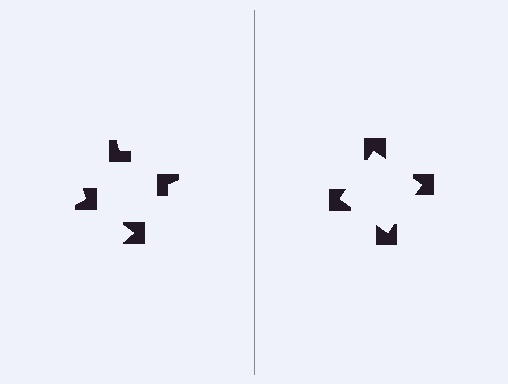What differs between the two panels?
The notched squares are positioned identically on both sides; only the wedge orientations differ. On the right they align to a square; on the left they are misaligned.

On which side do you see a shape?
An illusory square appears on the right side. On the left side the wedge cuts are rotated, so no coherent shape forms.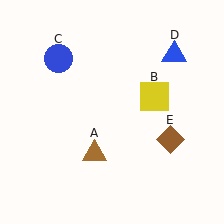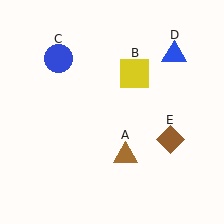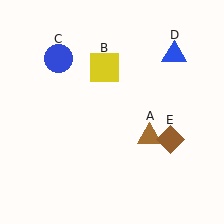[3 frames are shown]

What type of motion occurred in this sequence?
The brown triangle (object A), yellow square (object B) rotated counterclockwise around the center of the scene.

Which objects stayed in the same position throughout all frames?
Blue circle (object C) and blue triangle (object D) and brown diamond (object E) remained stationary.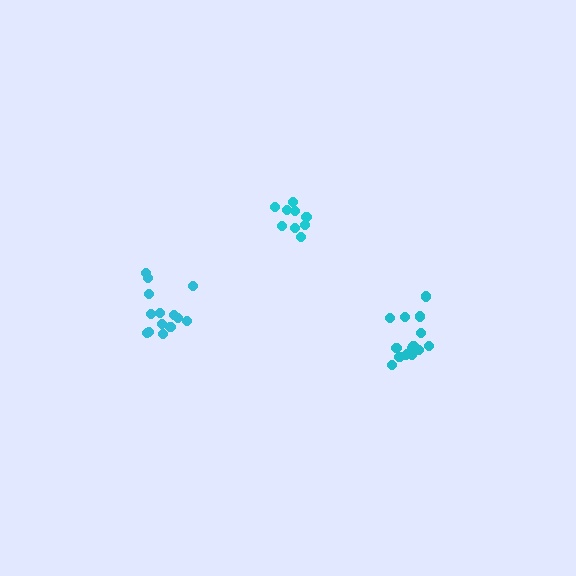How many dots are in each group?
Group 1: 15 dots, Group 2: 14 dots, Group 3: 9 dots (38 total).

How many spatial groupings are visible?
There are 3 spatial groupings.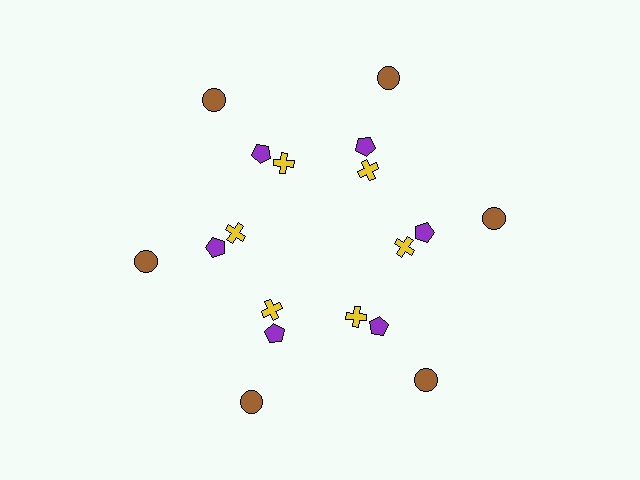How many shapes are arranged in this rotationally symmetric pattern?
There are 18 shapes, arranged in 6 groups of 3.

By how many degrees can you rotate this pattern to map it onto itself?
The pattern maps onto itself every 60 degrees of rotation.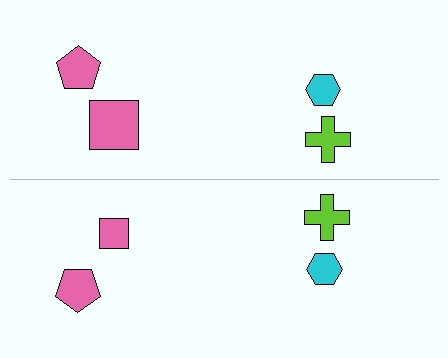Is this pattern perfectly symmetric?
No, the pattern is not perfectly symmetric. The pink square on the bottom side has a different size than its mirror counterpart.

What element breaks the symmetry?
The pink square on the bottom side has a different size than its mirror counterpart.